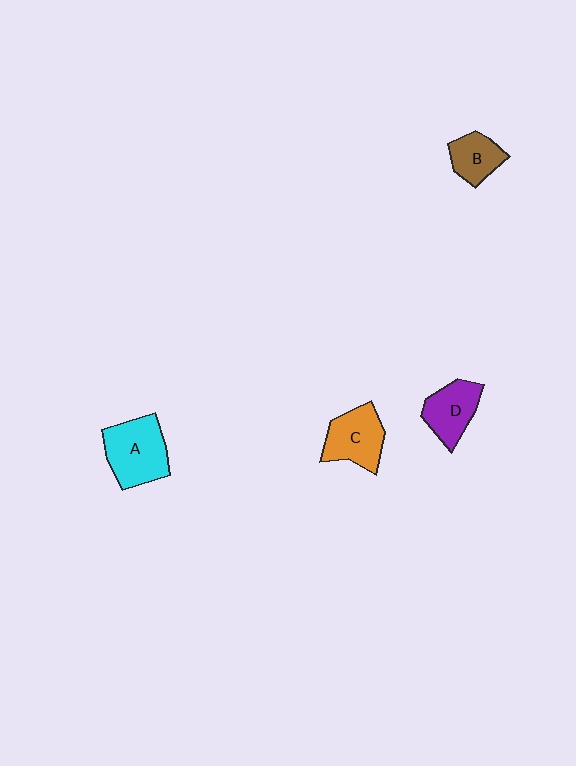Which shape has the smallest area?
Shape B (brown).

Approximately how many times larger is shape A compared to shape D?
Approximately 1.4 times.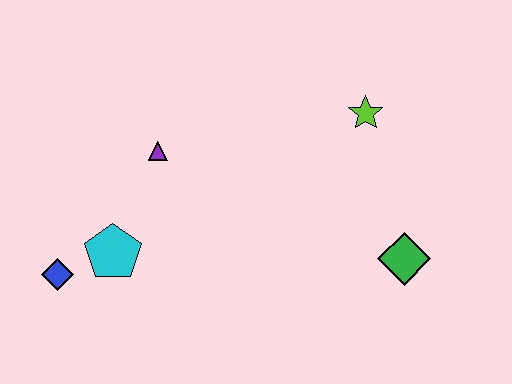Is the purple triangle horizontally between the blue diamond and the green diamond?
Yes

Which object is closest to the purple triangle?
The cyan pentagon is closest to the purple triangle.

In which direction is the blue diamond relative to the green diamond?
The blue diamond is to the left of the green diamond.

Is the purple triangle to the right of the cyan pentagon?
Yes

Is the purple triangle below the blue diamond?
No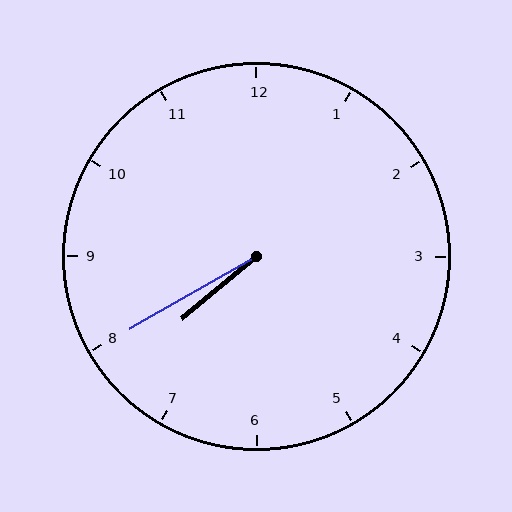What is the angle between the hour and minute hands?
Approximately 10 degrees.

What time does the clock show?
7:40.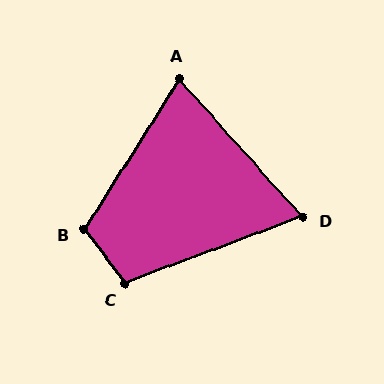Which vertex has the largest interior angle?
B, at approximately 112 degrees.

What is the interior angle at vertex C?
Approximately 106 degrees (obtuse).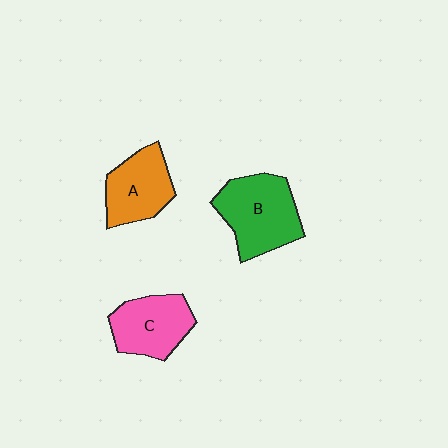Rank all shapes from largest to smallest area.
From largest to smallest: B (green), C (pink), A (orange).